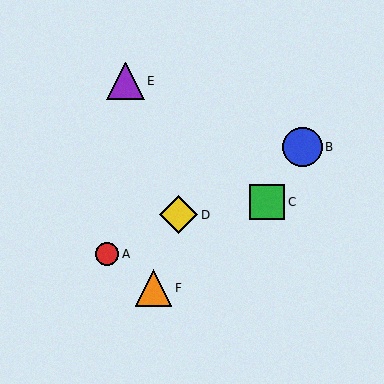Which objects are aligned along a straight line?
Objects A, B, D are aligned along a straight line.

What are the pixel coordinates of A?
Object A is at (107, 254).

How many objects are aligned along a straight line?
3 objects (A, B, D) are aligned along a straight line.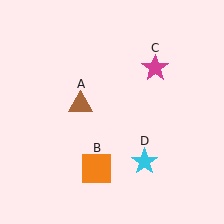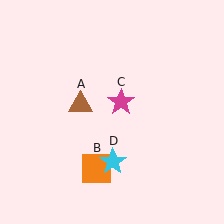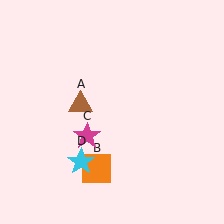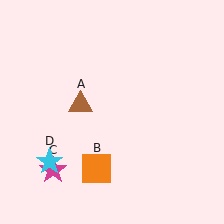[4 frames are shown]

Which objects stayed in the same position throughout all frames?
Brown triangle (object A) and orange square (object B) remained stationary.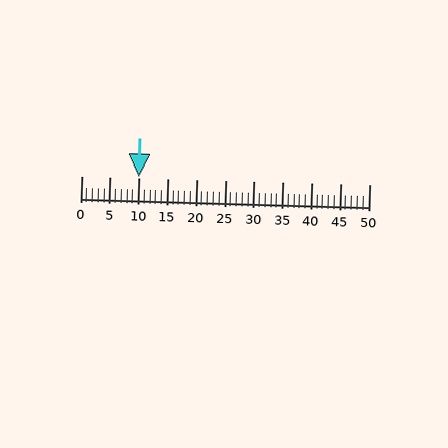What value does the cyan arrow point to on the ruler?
The cyan arrow points to approximately 10.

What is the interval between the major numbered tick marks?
The major tick marks are spaced 5 units apart.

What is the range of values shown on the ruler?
The ruler shows values from 0 to 50.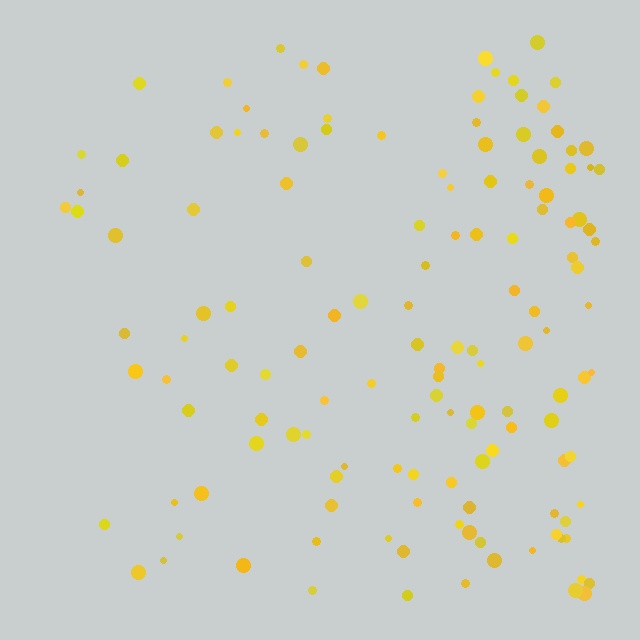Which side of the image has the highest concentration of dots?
The right.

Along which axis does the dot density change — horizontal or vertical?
Horizontal.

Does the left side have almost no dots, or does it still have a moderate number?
Still a moderate number, just noticeably fewer than the right.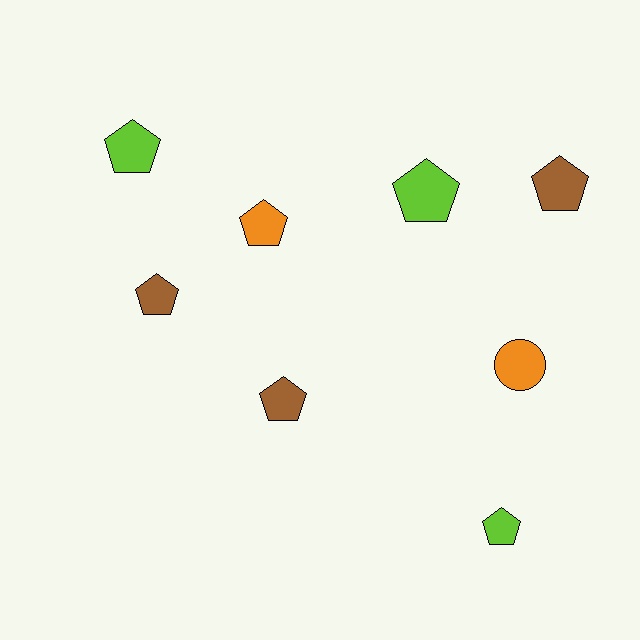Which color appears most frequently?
Brown, with 3 objects.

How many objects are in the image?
There are 8 objects.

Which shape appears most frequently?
Pentagon, with 7 objects.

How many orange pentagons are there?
There is 1 orange pentagon.